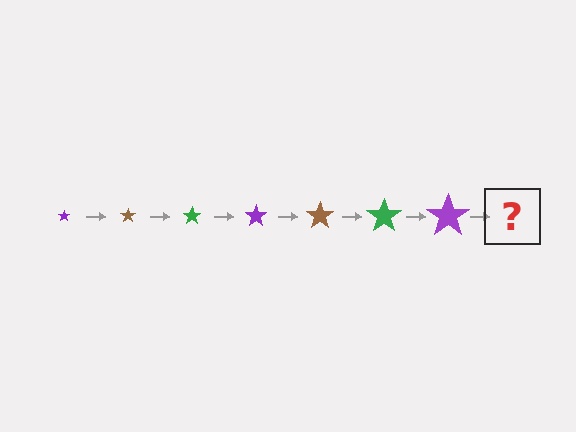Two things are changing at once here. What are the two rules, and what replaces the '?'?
The two rules are that the star grows larger each step and the color cycles through purple, brown, and green. The '?' should be a brown star, larger than the previous one.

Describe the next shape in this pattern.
It should be a brown star, larger than the previous one.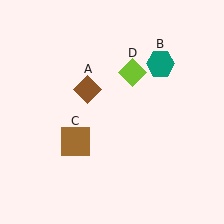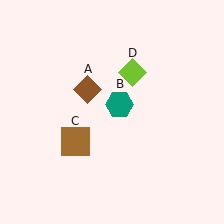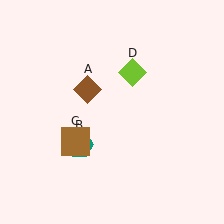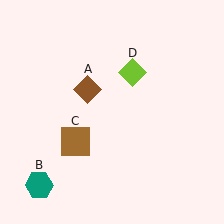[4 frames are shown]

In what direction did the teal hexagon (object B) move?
The teal hexagon (object B) moved down and to the left.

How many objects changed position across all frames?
1 object changed position: teal hexagon (object B).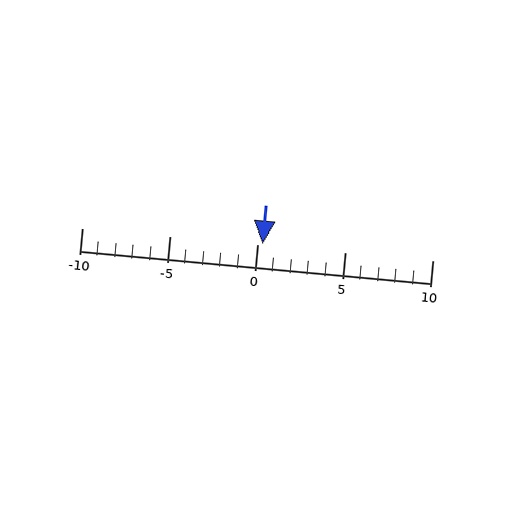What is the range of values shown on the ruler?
The ruler shows values from -10 to 10.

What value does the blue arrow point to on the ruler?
The blue arrow points to approximately 0.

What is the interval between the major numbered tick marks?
The major tick marks are spaced 5 units apart.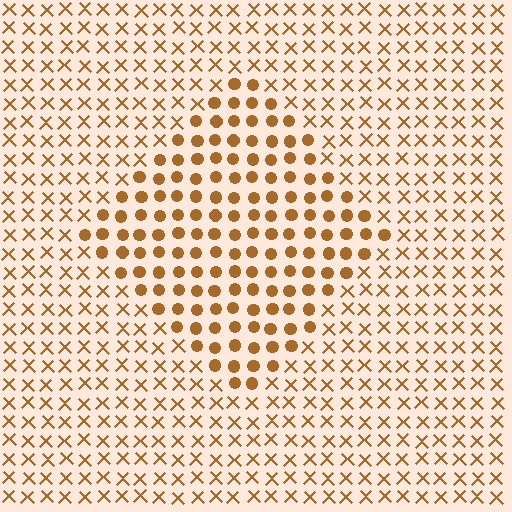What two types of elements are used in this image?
The image uses circles inside the diamond region and X marks outside it.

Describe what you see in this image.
The image is filled with small brown elements arranged in a uniform grid. A diamond-shaped region contains circles, while the surrounding area contains X marks. The boundary is defined purely by the change in element shape.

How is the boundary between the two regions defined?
The boundary is defined by a change in element shape: circles inside vs. X marks outside. All elements share the same color and spacing.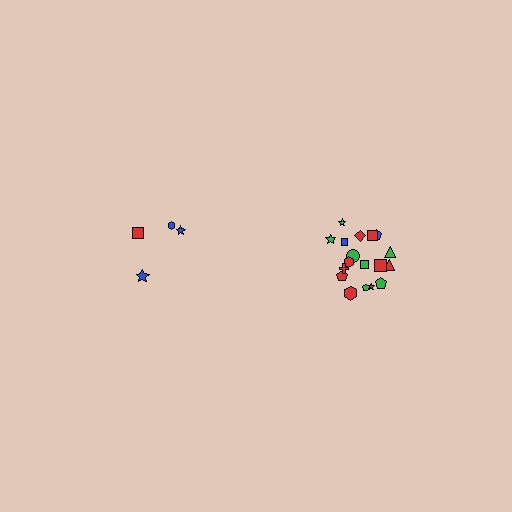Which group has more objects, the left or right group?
The right group.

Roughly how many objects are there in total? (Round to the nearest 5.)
Roughly 20 objects in total.